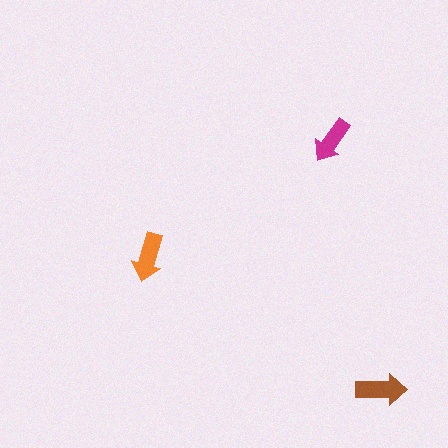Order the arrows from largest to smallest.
the brown one, the orange one, the magenta one.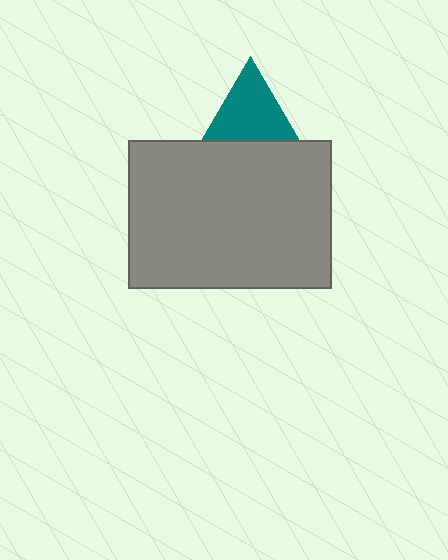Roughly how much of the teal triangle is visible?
Most of it is visible (roughly 65%).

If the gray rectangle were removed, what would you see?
You would see the complete teal triangle.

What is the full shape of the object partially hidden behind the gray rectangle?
The partially hidden object is a teal triangle.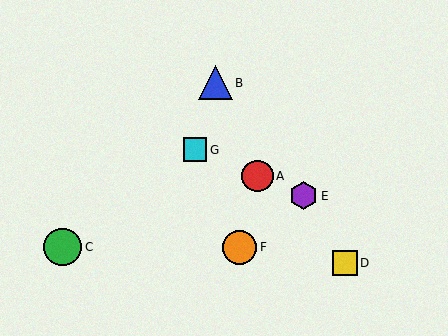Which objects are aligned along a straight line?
Objects A, E, G are aligned along a straight line.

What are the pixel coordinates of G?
Object G is at (195, 150).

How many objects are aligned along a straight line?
3 objects (A, E, G) are aligned along a straight line.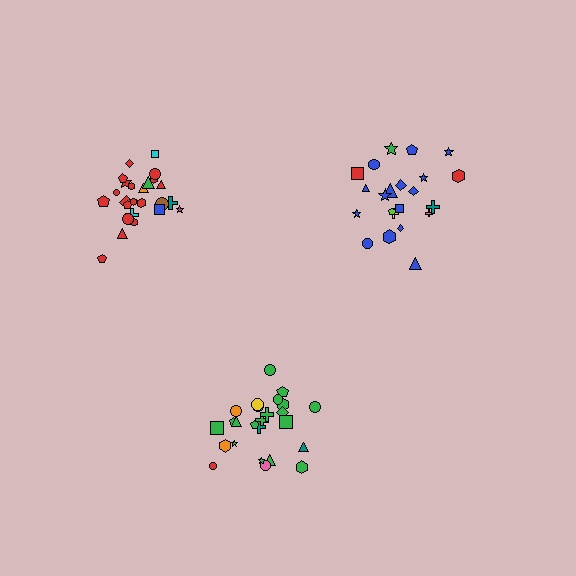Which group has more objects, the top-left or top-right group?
The top-left group.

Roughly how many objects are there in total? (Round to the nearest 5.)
Roughly 70 objects in total.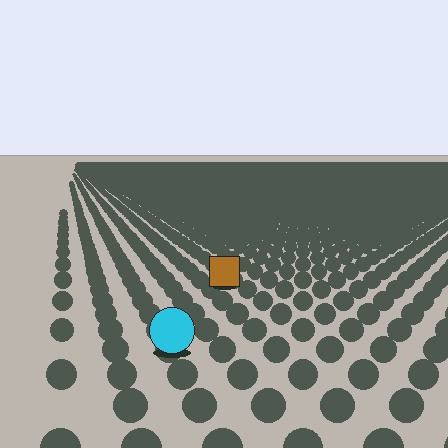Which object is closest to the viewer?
The cyan circle is closest. The texture marks near it are larger and more spread out.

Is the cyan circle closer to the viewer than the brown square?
Yes. The cyan circle is closer — you can tell from the texture gradient: the ground texture is coarser near it.